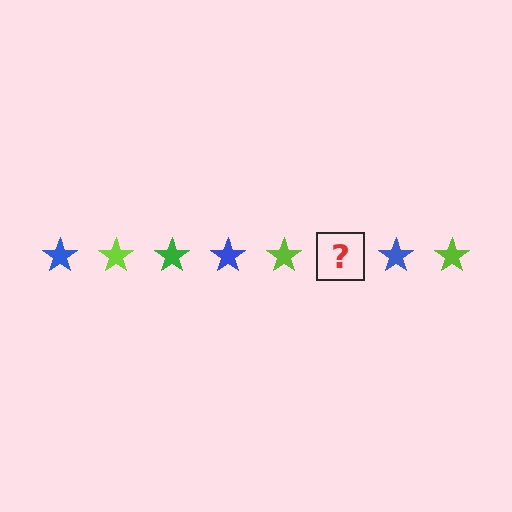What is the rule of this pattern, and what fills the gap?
The rule is that the pattern cycles through blue, lime, green stars. The gap should be filled with a green star.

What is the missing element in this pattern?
The missing element is a green star.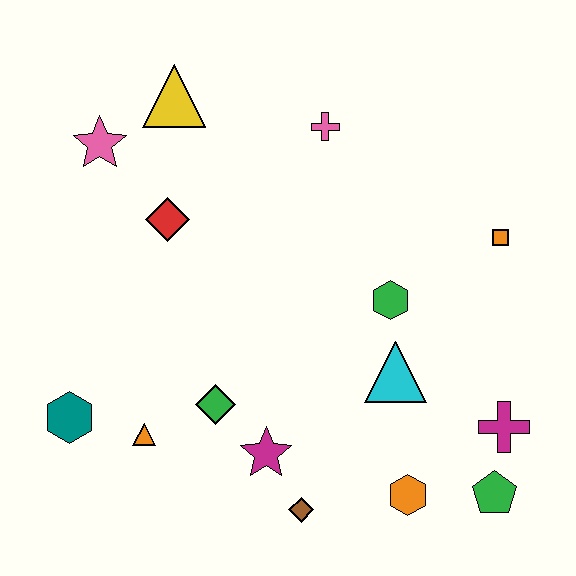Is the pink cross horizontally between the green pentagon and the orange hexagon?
No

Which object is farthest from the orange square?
The teal hexagon is farthest from the orange square.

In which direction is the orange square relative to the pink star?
The orange square is to the right of the pink star.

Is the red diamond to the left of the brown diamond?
Yes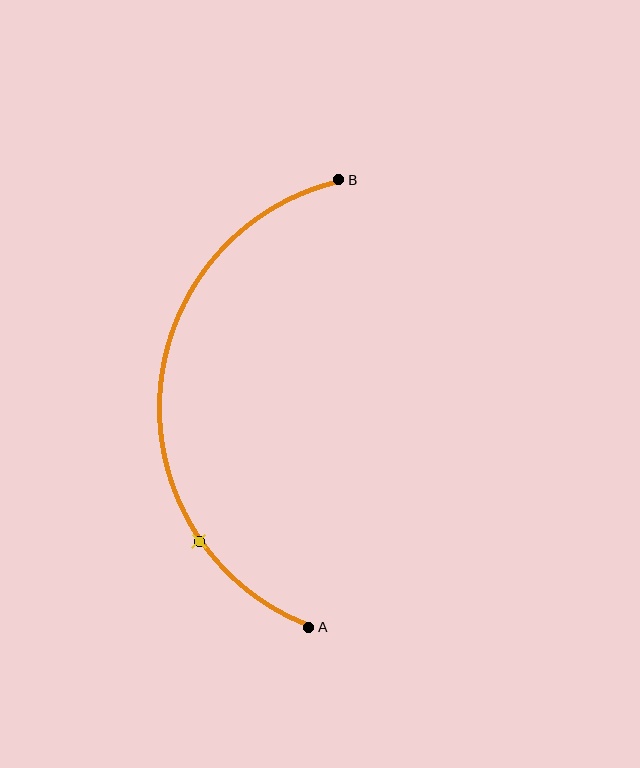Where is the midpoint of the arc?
The arc midpoint is the point on the curve farthest from the straight line joining A and B. It sits to the left of that line.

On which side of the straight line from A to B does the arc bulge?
The arc bulges to the left of the straight line connecting A and B.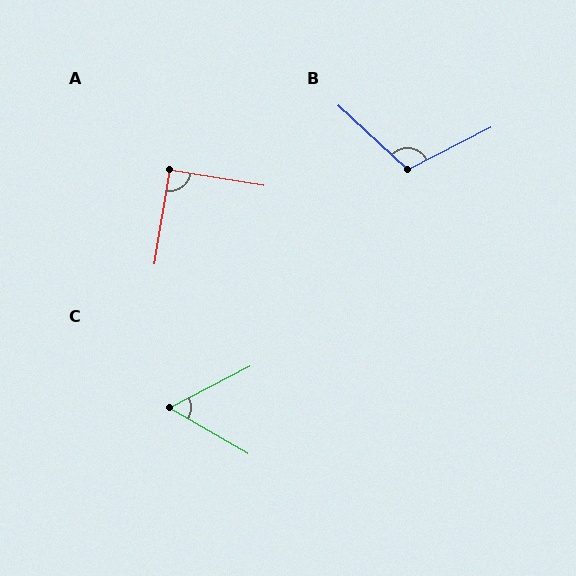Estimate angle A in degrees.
Approximately 90 degrees.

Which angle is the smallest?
C, at approximately 57 degrees.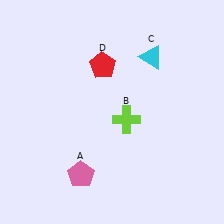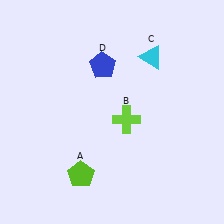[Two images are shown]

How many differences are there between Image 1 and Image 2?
There are 2 differences between the two images.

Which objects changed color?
A changed from pink to lime. D changed from red to blue.